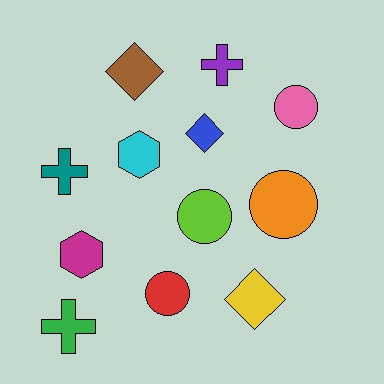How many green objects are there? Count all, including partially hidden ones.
There is 1 green object.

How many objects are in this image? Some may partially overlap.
There are 12 objects.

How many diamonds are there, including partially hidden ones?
There are 3 diamonds.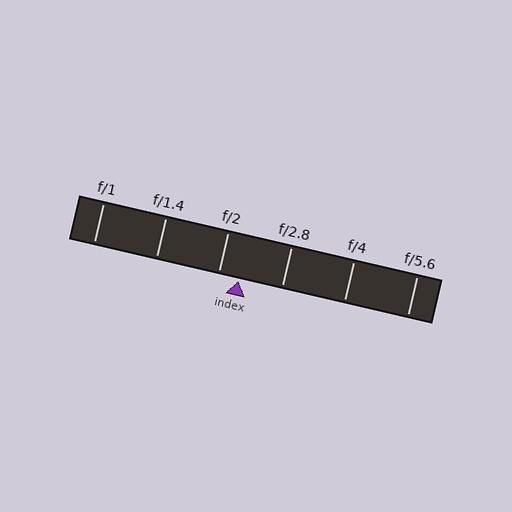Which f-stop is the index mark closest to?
The index mark is closest to f/2.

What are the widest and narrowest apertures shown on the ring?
The widest aperture shown is f/1 and the narrowest is f/5.6.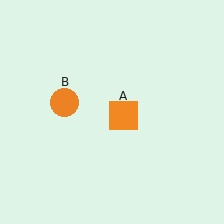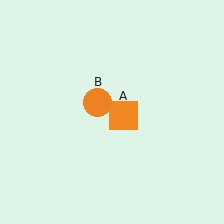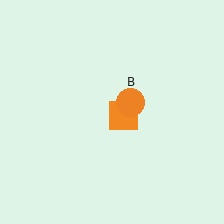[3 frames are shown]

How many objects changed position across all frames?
1 object changed position: orange circle (object B).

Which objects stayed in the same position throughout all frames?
Orange square (object A) remained stationary.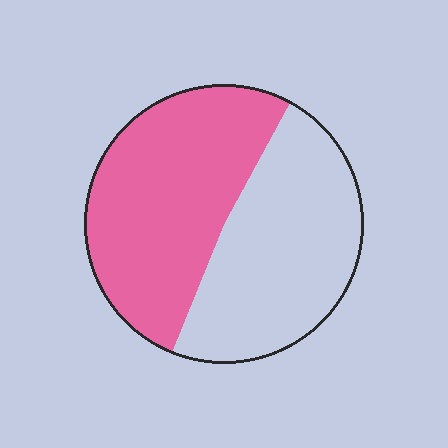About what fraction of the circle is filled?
About one half (1/2).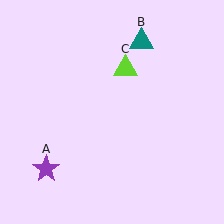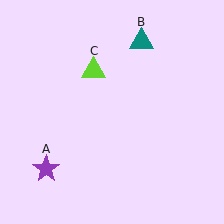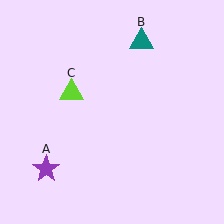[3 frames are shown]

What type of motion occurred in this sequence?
The lime triangle (object C) rotated counterclockwise around the center of the scene.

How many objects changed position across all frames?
1 object changed position: lime triangle (object C).